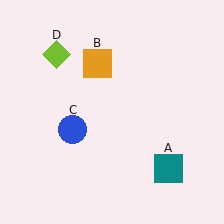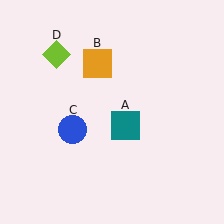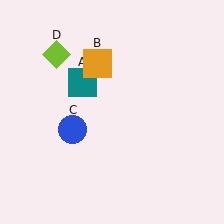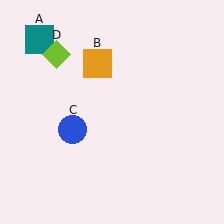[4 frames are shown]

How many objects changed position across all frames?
1 object changed position: teal square (object A).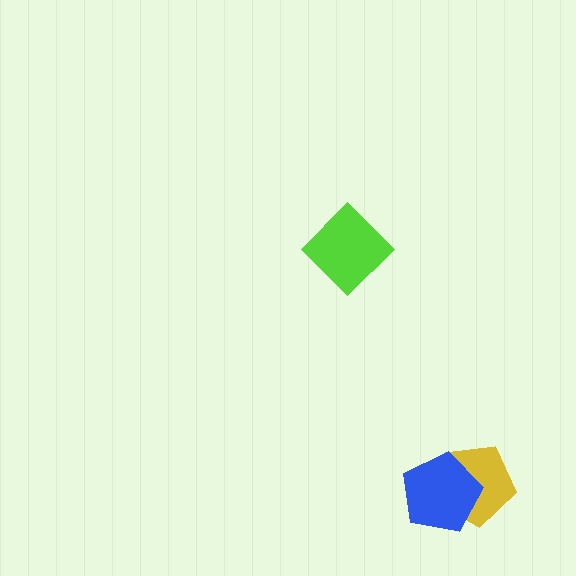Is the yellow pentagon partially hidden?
Yes, it is partially covered by another shape.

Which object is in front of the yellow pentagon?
The blue pentagon is in front of the yellow pentagon.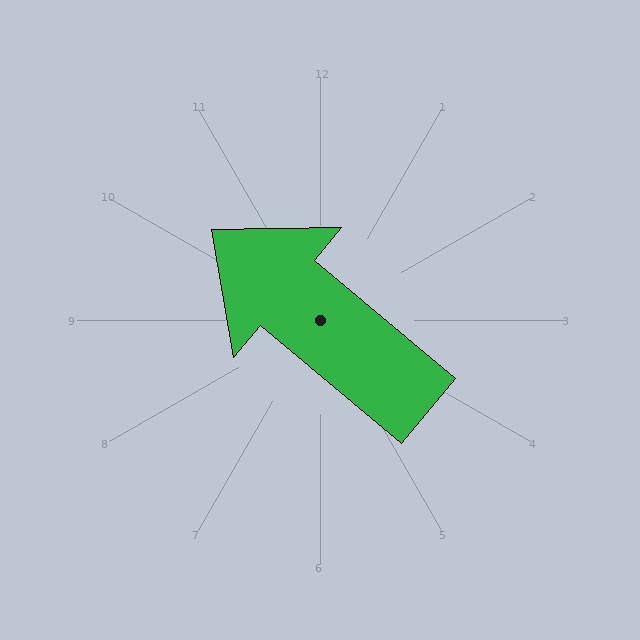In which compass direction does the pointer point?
Northwest.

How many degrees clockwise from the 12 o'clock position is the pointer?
Approximately 310 degrees.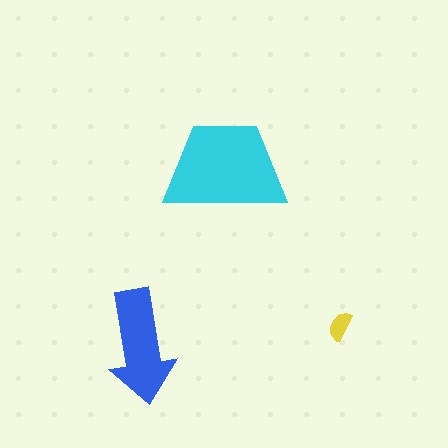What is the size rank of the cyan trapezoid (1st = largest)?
1st.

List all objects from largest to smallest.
The cyan trapezoid, the blue arrow, the yellow semicircle.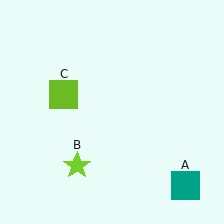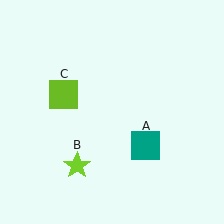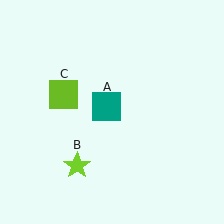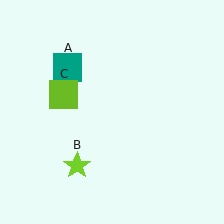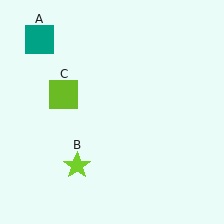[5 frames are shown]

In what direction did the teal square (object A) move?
The teal square (object A) moved up and to the left.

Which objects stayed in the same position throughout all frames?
Lime star (object B) and lime square (object C) remained stationary.